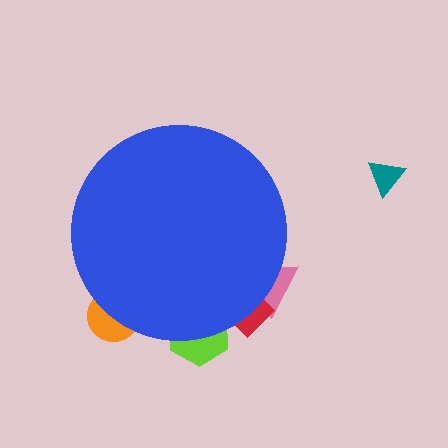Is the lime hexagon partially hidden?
Yes, the lime hexagon is partially hidden behind the blue circle.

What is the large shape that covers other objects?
A blue circle.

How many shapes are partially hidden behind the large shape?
4 shapes are partially hidden.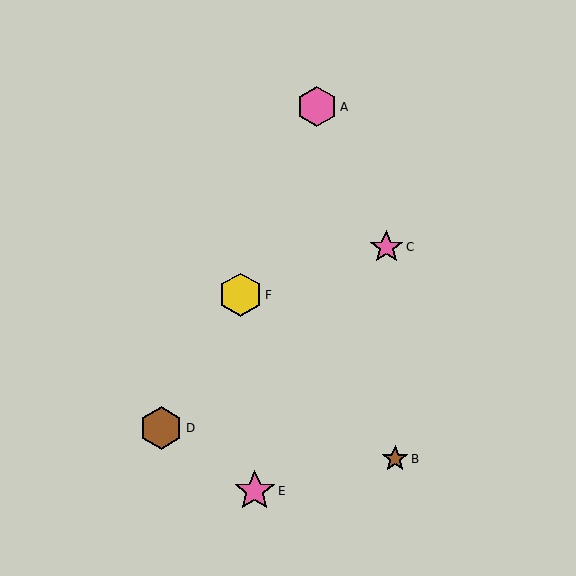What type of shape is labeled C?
Shape C is a pink star.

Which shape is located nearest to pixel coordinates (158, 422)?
The brown hexagon (labeled D) at (161, 428) is nearest to that location.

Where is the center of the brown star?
The center of the brown star is at (395, 459).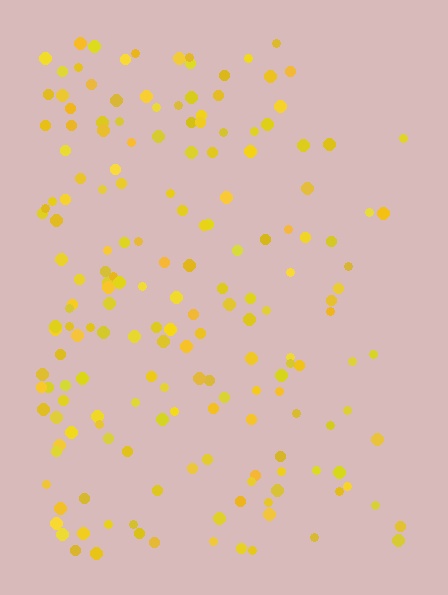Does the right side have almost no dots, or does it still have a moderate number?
Still a moderate number, just noticeably fewer than the left.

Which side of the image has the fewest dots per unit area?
The right.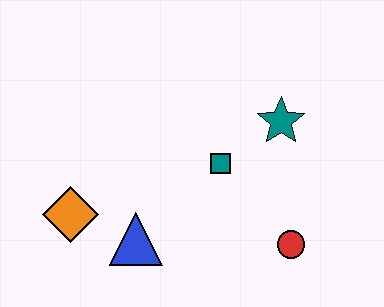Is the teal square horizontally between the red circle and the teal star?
No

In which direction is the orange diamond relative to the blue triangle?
The orange diamond is to the left of the blue triangle.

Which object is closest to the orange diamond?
The blue triangle is closest to the orange diamond.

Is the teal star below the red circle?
No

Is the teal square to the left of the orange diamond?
No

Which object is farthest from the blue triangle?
The teal star is farthest from the blue triangle.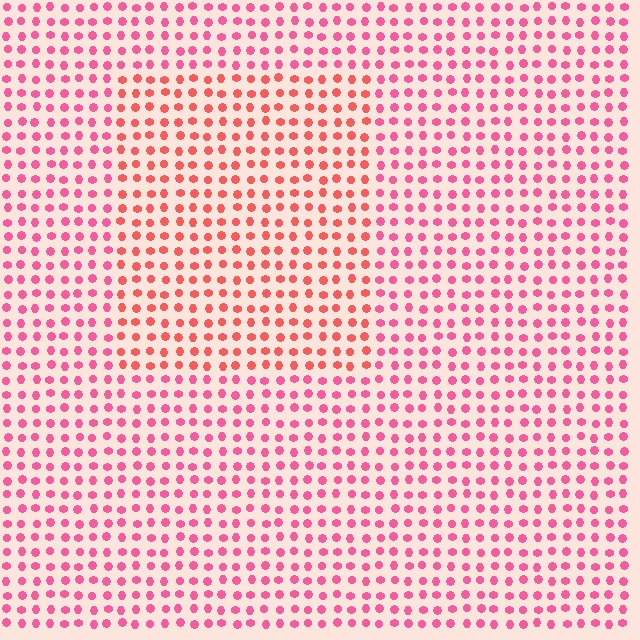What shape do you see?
I see a rectangle.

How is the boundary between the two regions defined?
The boundary is defined purely by a slight shift in hue (about 27 degrees). Spacing, size, and orientation are identical on both sides.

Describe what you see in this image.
The image is filled with small pink elements in a uniform arrangement. A rectangle-shaped region is visible where the elements are tinted to a slightly different hue, forming a subtle color boundary.